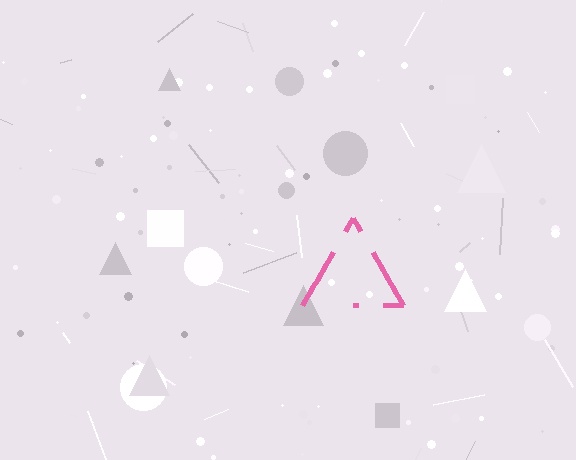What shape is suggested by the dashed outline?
The dashed outline suggests a triangle.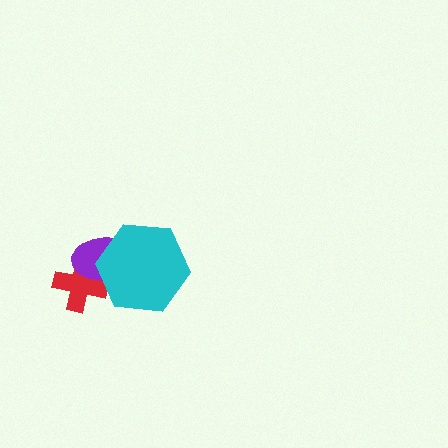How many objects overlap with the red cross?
2 objects overlap with the red cross.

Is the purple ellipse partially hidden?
Yes, it is partially covered by another shape.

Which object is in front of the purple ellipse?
The cyan hexagon is in front of the purple ellipse.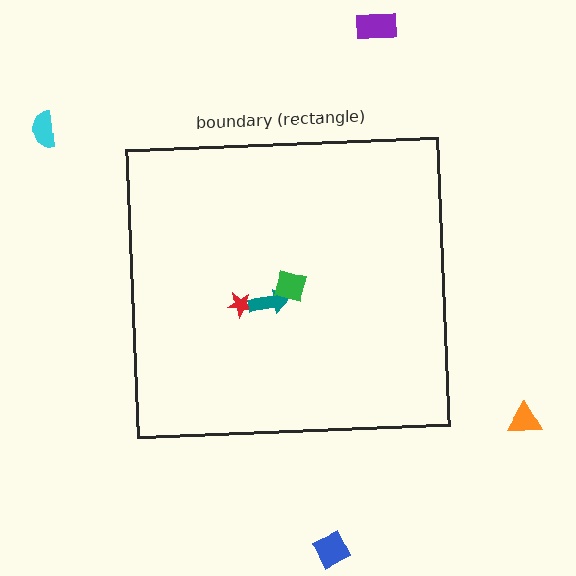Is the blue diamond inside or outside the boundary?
Outside.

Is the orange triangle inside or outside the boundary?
Outside.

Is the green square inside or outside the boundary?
Inside.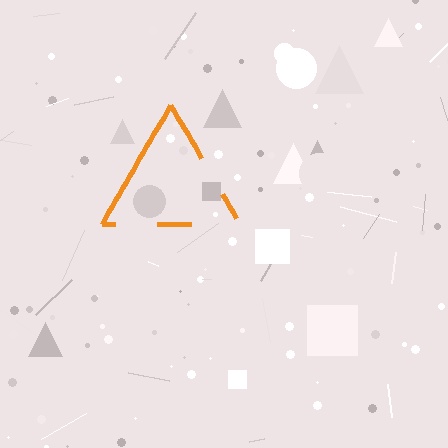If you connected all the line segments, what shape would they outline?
They would outline a triangle.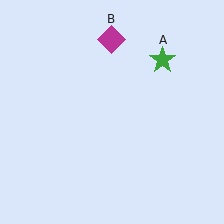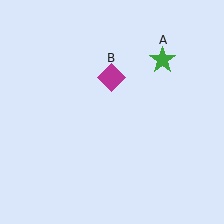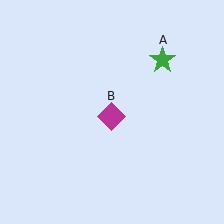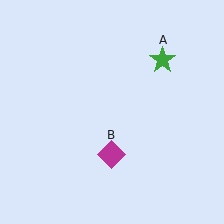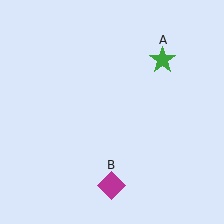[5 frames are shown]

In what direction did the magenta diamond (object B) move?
The magenta diamond (object B) moved down.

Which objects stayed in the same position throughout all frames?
Green star (object A) remained stationary.